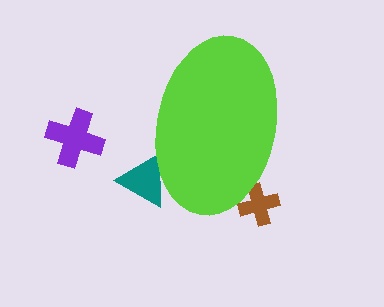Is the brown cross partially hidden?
Yes, the brown cross is partially hidden behind the lime ellipse.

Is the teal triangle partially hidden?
Yes, the teal triangle is partially hidden behind the lime ellipse.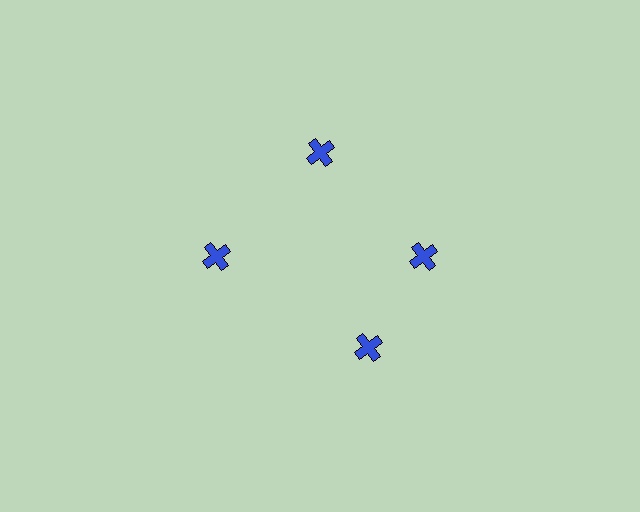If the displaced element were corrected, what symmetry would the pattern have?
It would have 4-fold rotational symmetry — the pattern would map onto itself every 90 degrees.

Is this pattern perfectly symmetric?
No. The 4 blue crosses are arranged in a ring, but one element near the 6 o'clock position is rotated out of alignment along the ring, breaking the 4-fold rotational symmetry.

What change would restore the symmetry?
The symmetry would be restored by rotating it back into even spacing with its neighbors so that all 4 crosses sit at equal angles and equal distance from the center.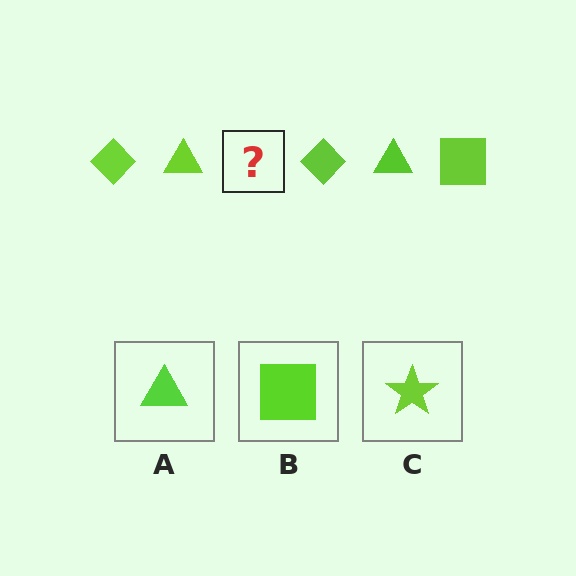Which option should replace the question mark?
Option B.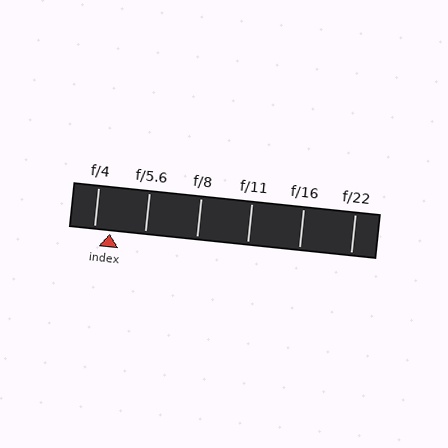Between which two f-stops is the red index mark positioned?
The index mark is between f/4 and f/5.6.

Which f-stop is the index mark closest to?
The index mark is closest to f/4.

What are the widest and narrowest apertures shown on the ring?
The widest aperture shown is f/4 and the narrowest is f/22.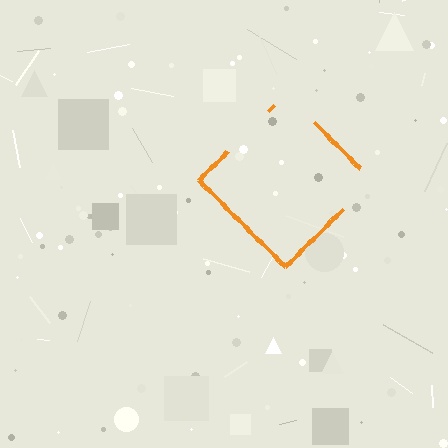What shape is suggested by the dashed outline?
The dashed outline suggests a diamond.